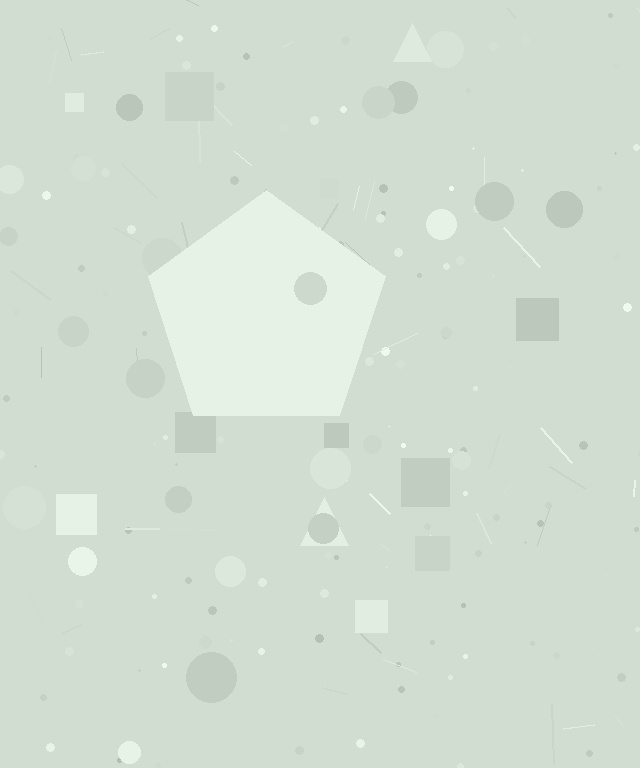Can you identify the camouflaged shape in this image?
The camouflaged shape is a pentagon.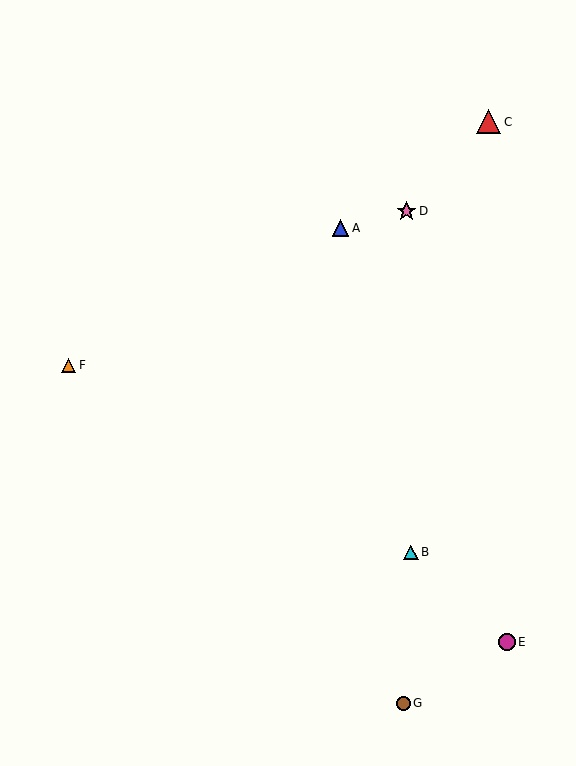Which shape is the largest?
The red triangle (labeled C) is the largest.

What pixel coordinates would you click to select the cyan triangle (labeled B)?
Click at (411, 553) to select the cyan triangle B.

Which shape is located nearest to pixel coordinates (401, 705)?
The brown circle (labeled G) at (403, 703) is nearest to that location.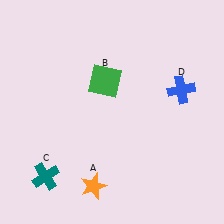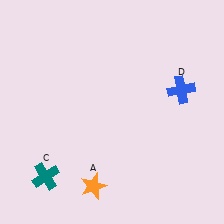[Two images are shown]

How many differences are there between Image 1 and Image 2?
There is 1 difference between the two images.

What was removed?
The green square (B) was removed in Image 2.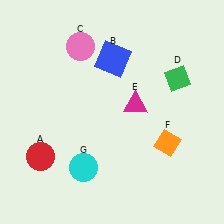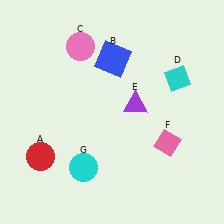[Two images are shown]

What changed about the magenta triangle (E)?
In Image 1, E is magenta. In Image 2, it changed to purple.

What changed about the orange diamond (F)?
In Image 1, F is orange. In Image 2, it changed to pink.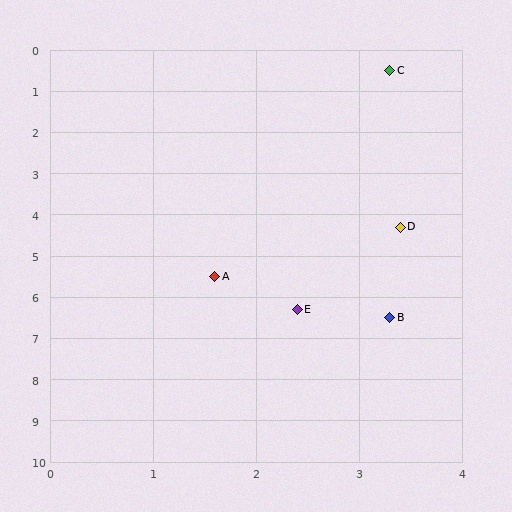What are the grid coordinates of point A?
Point A is at approximately (1.6, 5.5).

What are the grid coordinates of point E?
Point E is at approximately (2.4, 6.3).